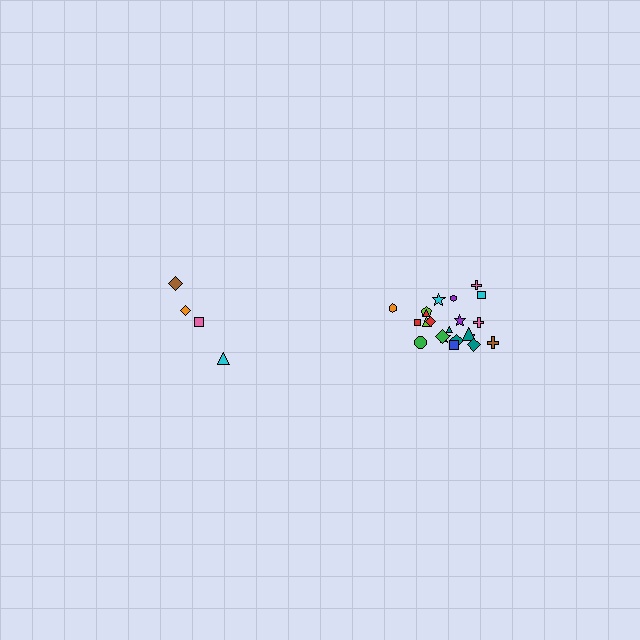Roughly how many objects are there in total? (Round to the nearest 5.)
Roughly 25 objects in total.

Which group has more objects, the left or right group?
The right group.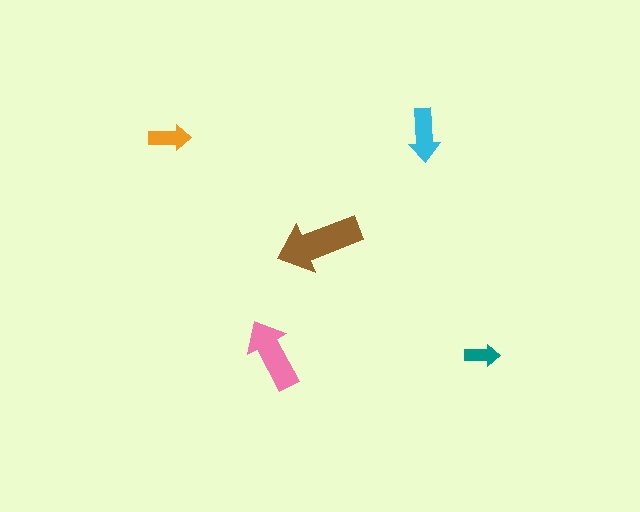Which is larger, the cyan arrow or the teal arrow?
The cyan one.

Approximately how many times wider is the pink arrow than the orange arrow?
About 1.5 times wider.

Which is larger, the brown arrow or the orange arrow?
The brown one.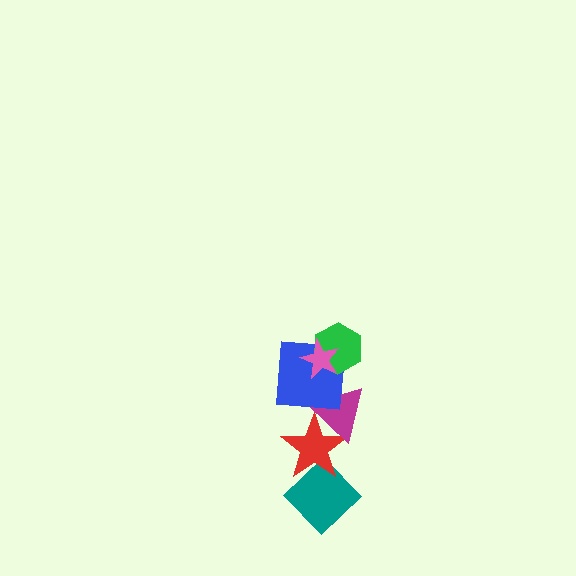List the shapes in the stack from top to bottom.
From top to bottom: the pink star, the green hexagon, the blue square, the magenta triangle, the red star, the teal diamond.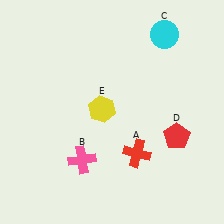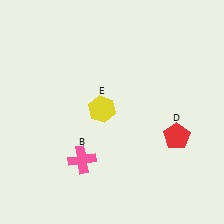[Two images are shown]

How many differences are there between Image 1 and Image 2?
There are 2 differences between the two images.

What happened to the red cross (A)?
The red cross (A) was removed in Image 2. It was in the bottom-right area of Image 1.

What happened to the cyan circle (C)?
The cyan circle (C) was removed in Image 2. It was in the top-right area of Image 1.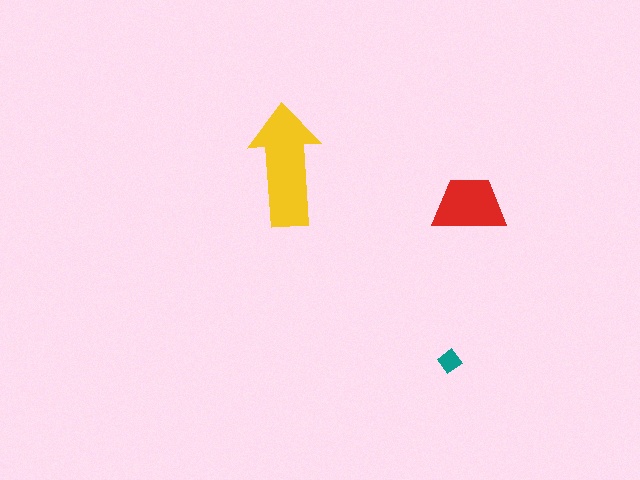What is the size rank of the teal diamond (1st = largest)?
3rd.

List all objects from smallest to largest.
The teal diamond, the red trapezoid, the yellow arrow.